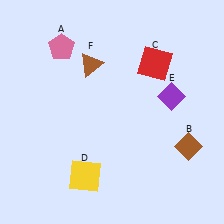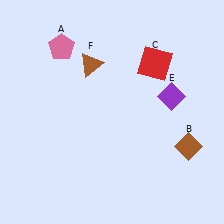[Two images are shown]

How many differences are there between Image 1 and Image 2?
There is 1 difference between the two images.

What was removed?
The yellow square (D) was removed in Image 2.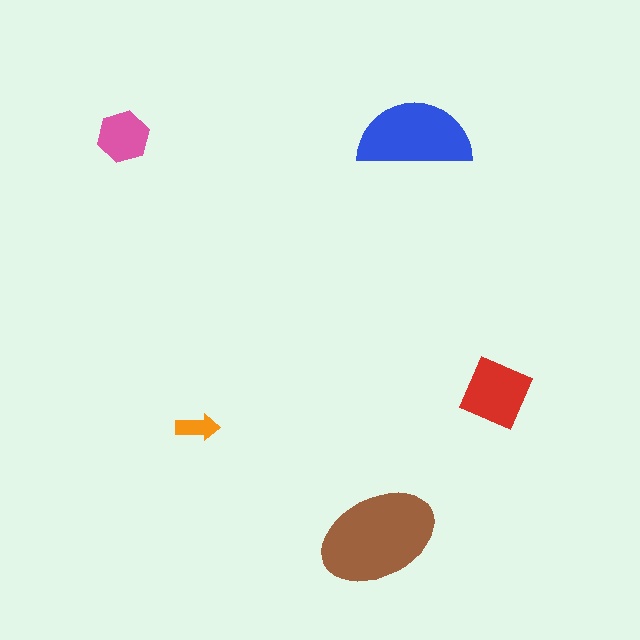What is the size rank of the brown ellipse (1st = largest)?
1st.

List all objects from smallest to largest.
The orange arrow, the pink hexagon, the red square, the blue semicircle, the brown ellipse.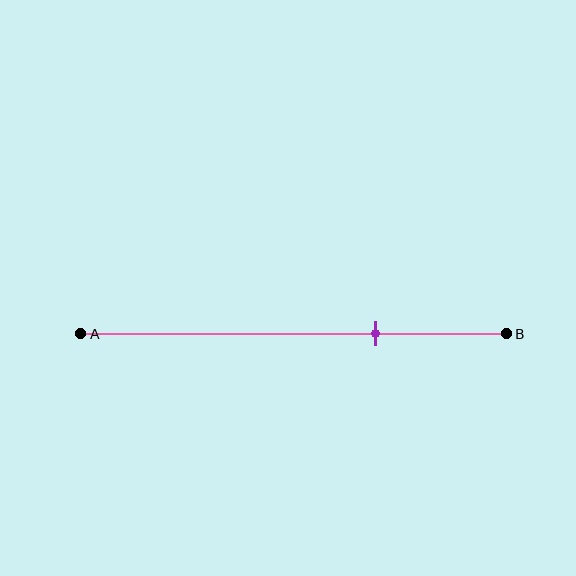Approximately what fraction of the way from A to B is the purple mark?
The purple mark is approximately 70% of the way from A to B.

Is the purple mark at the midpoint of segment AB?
No, the mark is at about 70% from A, not at the 50% midpoint.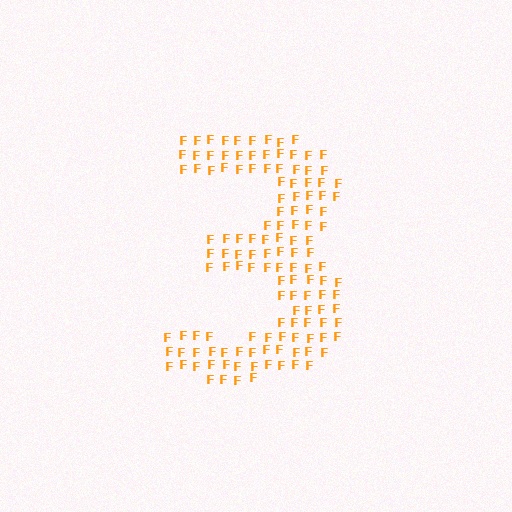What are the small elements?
The small elements are letter F's.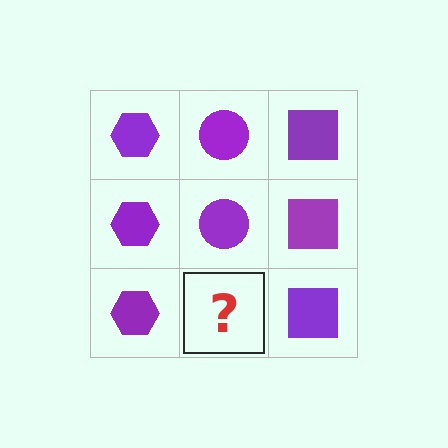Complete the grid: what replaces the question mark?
The question mark should be replaced with a purple circle.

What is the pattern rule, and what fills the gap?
The rule is that each column has a consistent shape. The gap should be filled with a purple circle.